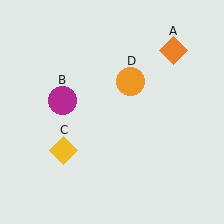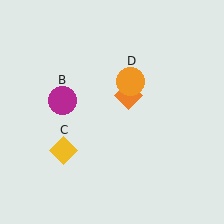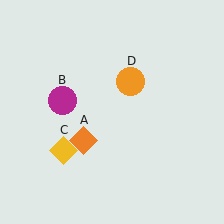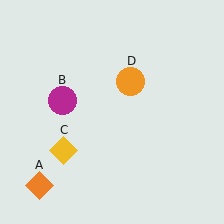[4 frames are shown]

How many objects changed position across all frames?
1 object changed position: orange diamond (object A).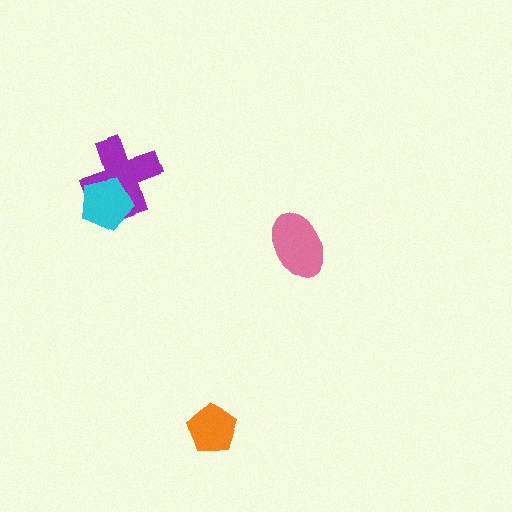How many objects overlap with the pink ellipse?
0 objects overlap with the pink ellipse.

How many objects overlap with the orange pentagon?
0 objects overlap with the orange pentagon.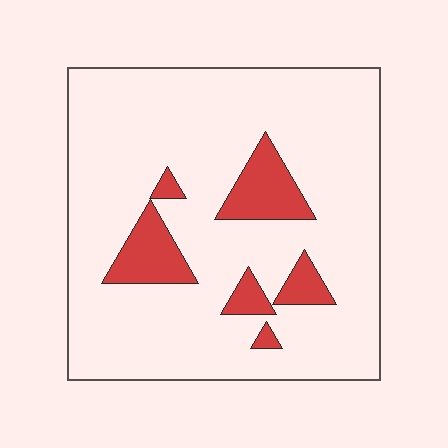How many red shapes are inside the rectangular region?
6.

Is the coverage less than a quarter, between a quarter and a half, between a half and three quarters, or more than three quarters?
Less than a quarter.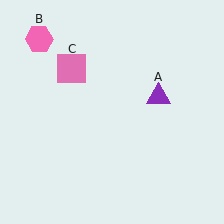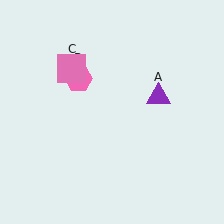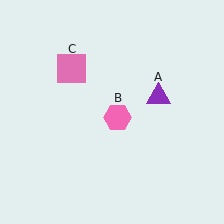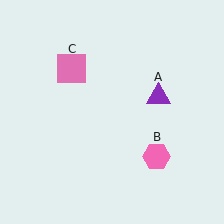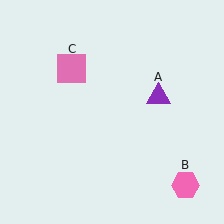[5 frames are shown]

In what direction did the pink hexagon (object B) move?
The pink hexagon (object B) moved down and to the right.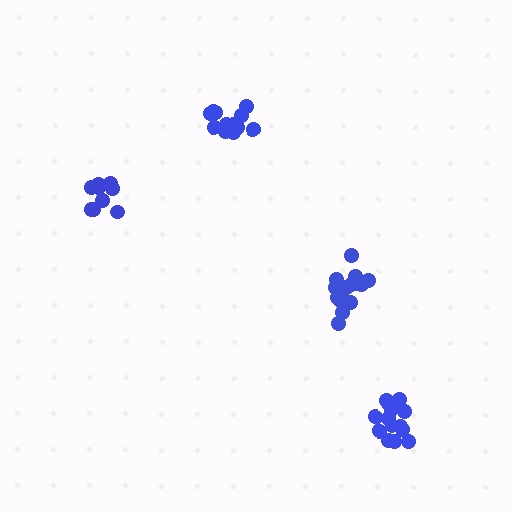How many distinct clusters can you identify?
There are 4 distinct clusters.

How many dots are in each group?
Group 1: 15 dots, Group 2: 14 dots, Group 3: 9 dots, Group 4: 14 dots (52 total).